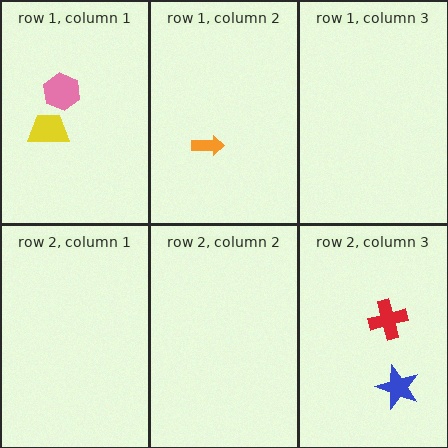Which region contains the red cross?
The row 2, column 3 region.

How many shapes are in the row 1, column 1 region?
2.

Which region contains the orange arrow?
The row 1, column 2 region.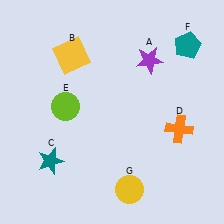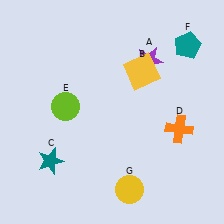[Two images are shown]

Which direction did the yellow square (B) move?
The yellow square (B) moved right.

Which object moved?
The yellow square (B) moved right.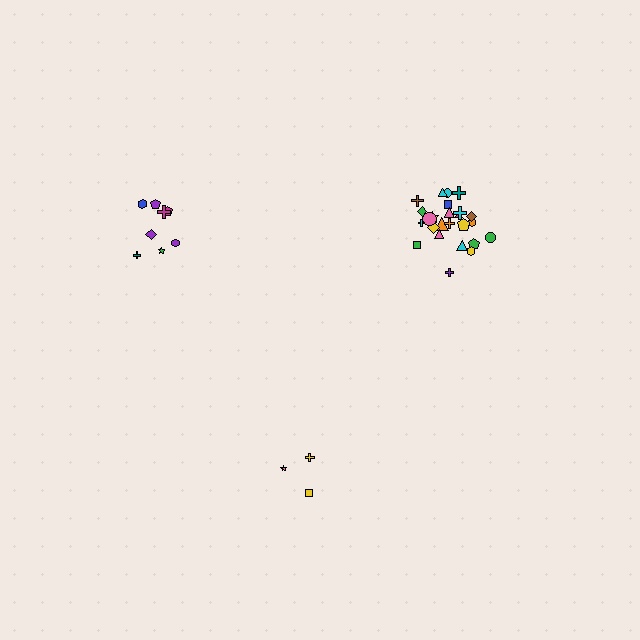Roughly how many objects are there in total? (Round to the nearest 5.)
Roughly 35 objects in total.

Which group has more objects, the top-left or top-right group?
The top-right group.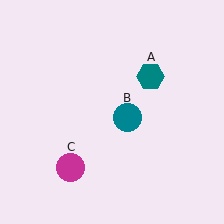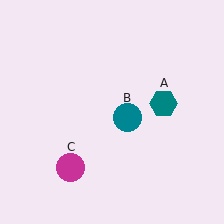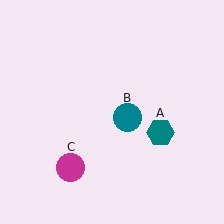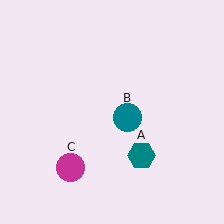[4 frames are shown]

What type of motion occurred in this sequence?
The teal hexagon (object A) rotated clockwise around the center of the scene.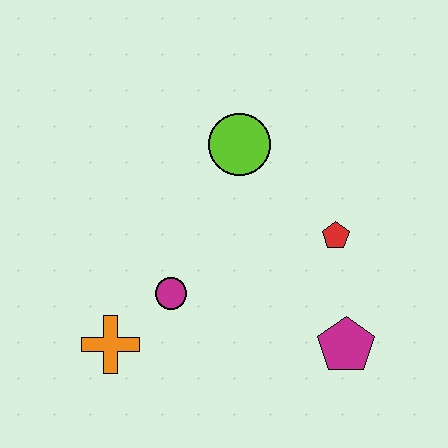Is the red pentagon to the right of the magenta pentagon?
No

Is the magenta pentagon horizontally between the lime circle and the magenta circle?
No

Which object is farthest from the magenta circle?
The magenta pentagon is farthest from the magenta circle.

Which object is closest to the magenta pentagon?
The red pentagon is closest to the magenta pentagon.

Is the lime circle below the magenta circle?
No